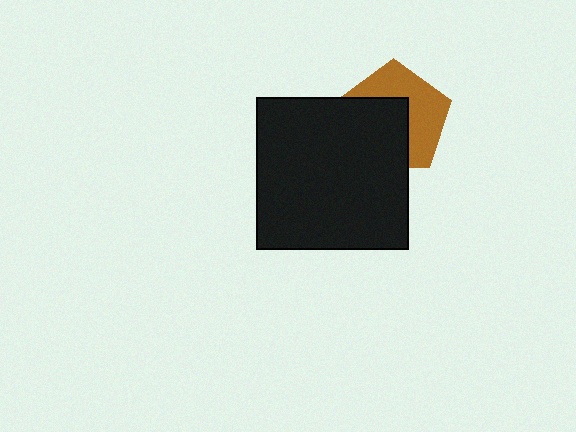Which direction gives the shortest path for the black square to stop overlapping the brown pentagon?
Moving toward the lower-left gives the shortest separation.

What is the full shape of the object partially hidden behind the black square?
The partially hidden object is a brown pentagon.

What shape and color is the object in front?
The object in front is a black square.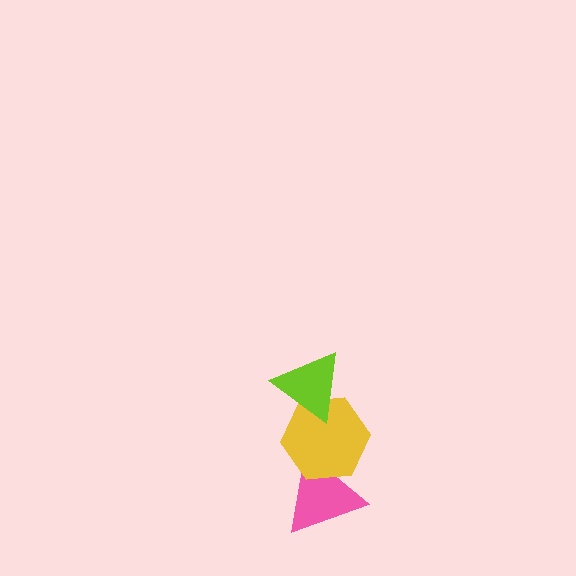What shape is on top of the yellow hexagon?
The lime triangle is on top of the yellow hexagon.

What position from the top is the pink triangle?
The pink triangle is 3rd from the top.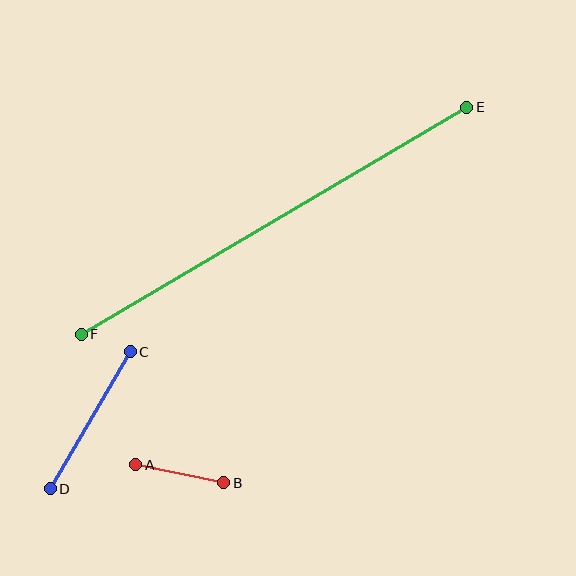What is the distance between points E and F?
The distance is approximately 447 pixels.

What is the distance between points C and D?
The distance is approximately 159 pixels.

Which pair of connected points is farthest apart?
Points E and F are farthest apart.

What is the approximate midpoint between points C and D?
The midpoint is at approximately (90, 420) pixels.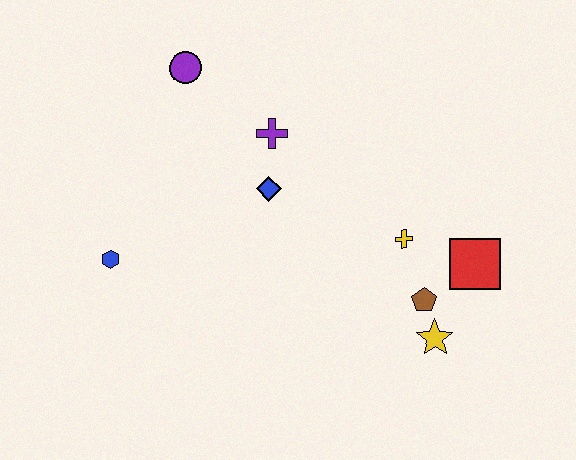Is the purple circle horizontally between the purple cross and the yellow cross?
No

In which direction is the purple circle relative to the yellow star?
The purple circle is above the yellow star.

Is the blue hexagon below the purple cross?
Yes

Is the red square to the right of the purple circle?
Yes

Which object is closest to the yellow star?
The brown pentagon is closest to the yellow star.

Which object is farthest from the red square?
The blue hexagon is farthest from the red square.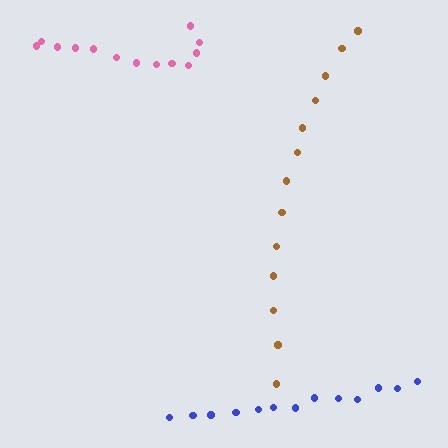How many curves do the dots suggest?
There are 3 distinct paths.